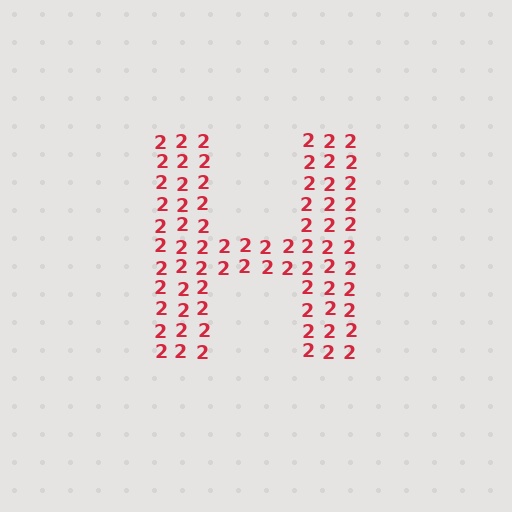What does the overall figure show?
The overall figure shows the letter H.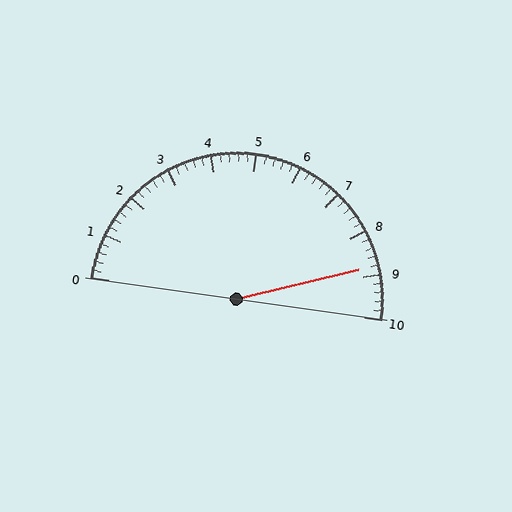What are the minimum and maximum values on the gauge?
The gauge ranges from 0 to 10.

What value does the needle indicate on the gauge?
The needle indicates approximately 8.8.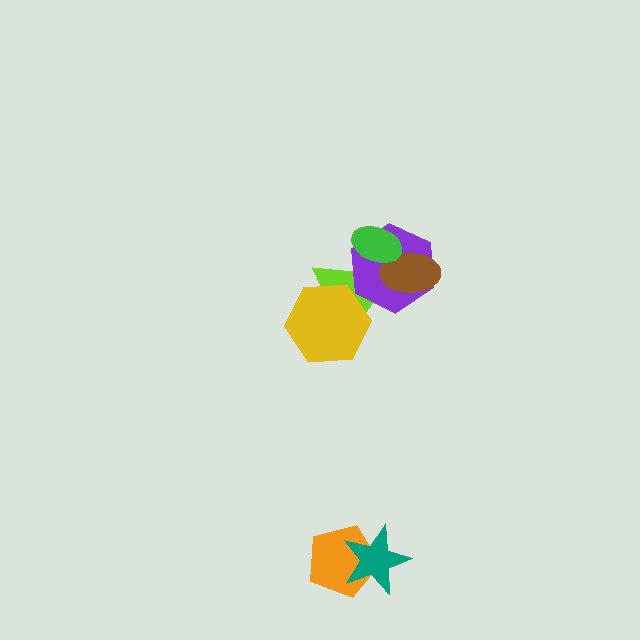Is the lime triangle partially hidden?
Yes, it is partially covered by another shape.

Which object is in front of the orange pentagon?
The teal star is in front of the orange pentagon.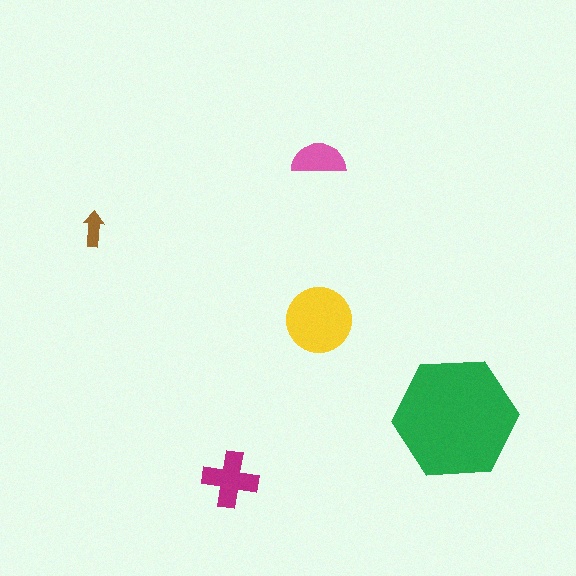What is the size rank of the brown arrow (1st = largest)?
5th.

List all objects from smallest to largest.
The brown arrow, the pink semicircle, the magenta cross, the yellow circle, the green hexagon.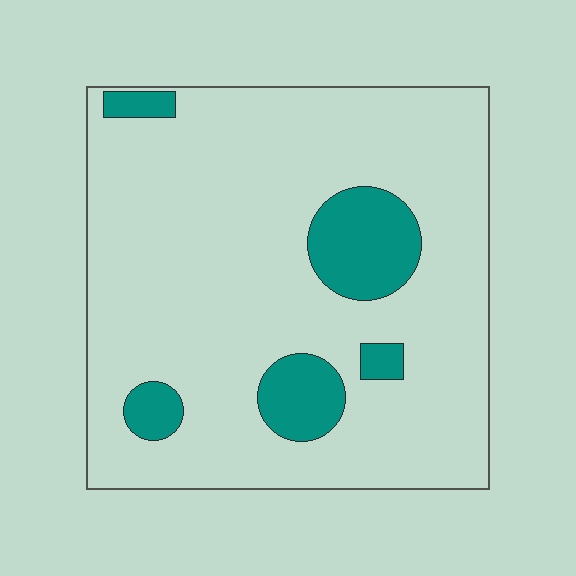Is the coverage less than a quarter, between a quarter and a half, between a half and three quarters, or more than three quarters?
Less than a quarter.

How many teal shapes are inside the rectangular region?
5.